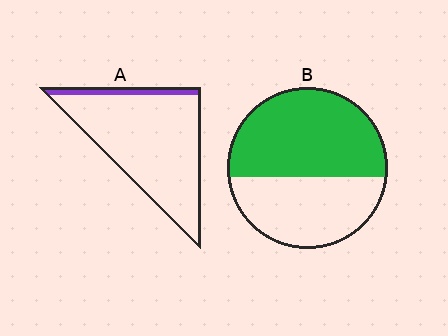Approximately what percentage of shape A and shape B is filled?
A is approximately 10% and B is approximately 55%.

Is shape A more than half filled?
No.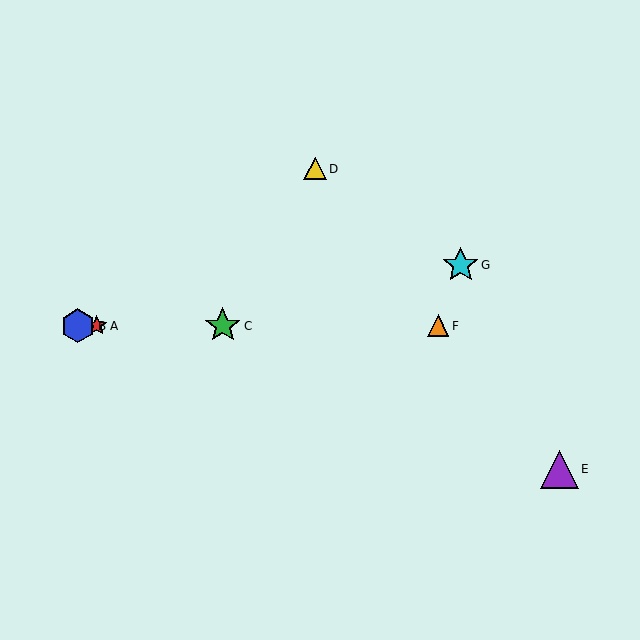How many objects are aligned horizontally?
4 objects (A, B, C, F) are aligned horizontally.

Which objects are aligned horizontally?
Objects A, B, C, F are aligned horizontally.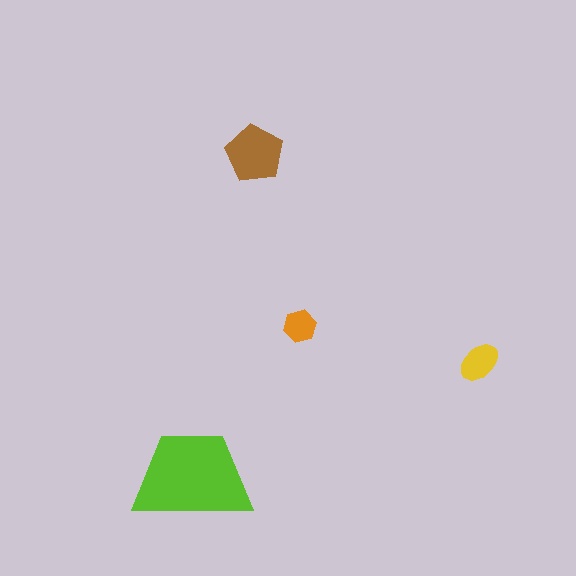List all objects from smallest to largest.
The orange hexagon, the yellow ellipse, the brown pentagon, the lime trapezoid.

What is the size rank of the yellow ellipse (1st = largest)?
3rd.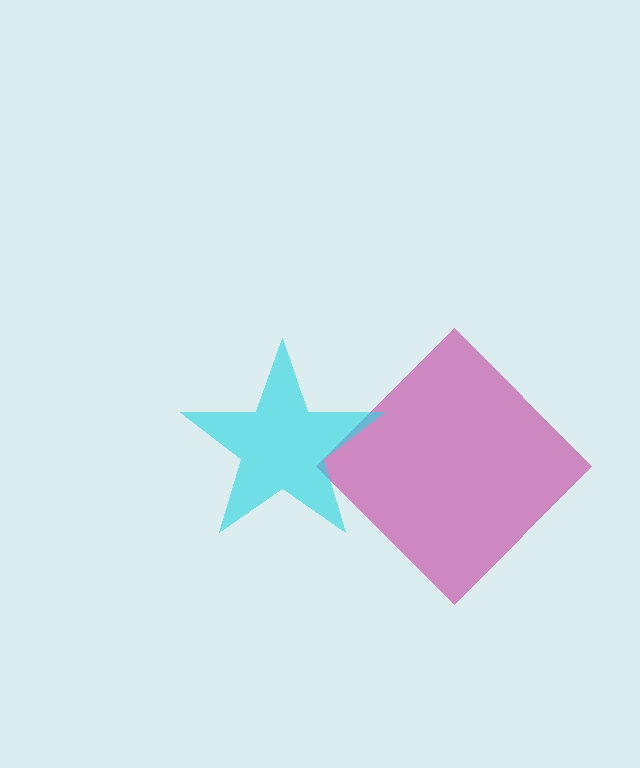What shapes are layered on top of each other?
The layered shapes are: a magenta diamond, a cyan star.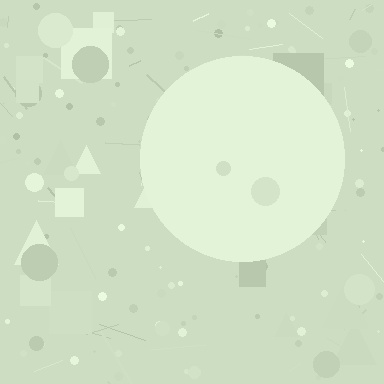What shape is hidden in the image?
A circle is hidden in the image.